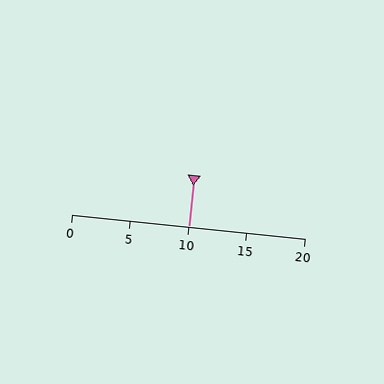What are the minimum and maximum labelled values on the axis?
The axis runs from 0 to 20.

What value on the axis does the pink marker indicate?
The marker indicates approximately 10.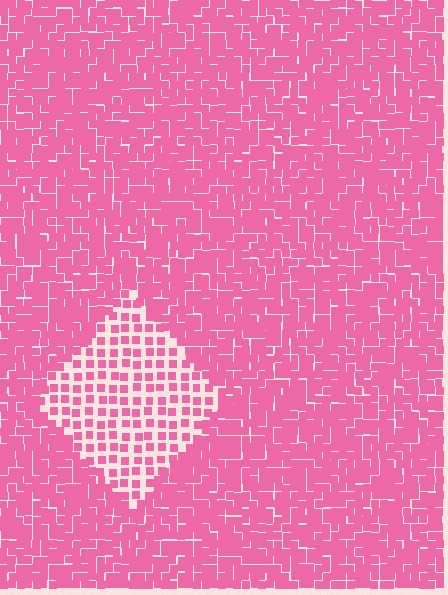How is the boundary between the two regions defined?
The boundary is defined by a change in element density (approximately 2.2x ratio). All elements are the same color, size, and shape.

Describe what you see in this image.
The image contains small pink elements arranged at two different densities. A diamond-shaped region is visible where the elements are less densely packed than the surrounding area.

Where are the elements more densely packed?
The elements are more densely packed outside the diamond boundary.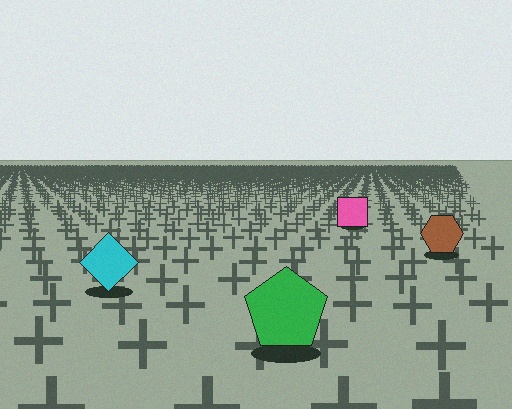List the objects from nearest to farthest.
From nearest to farthest: the green pentagon, the cyan diamond, the brown hexagon, the pink square.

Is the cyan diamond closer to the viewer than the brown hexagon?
Yes. The cyan diamond is closer — you can tell from the texture gradient: the ground texture is coarser near it.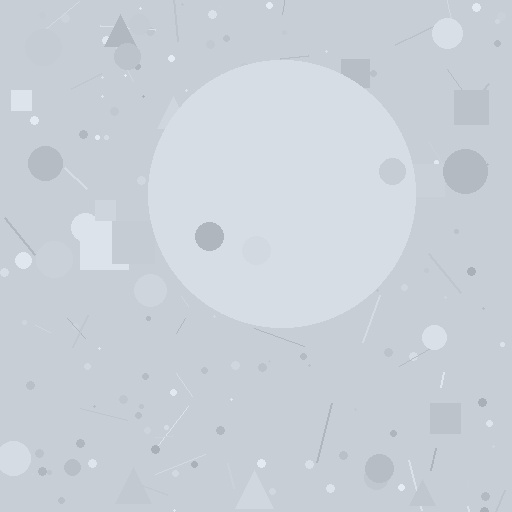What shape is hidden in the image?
A circle is hidden in the image.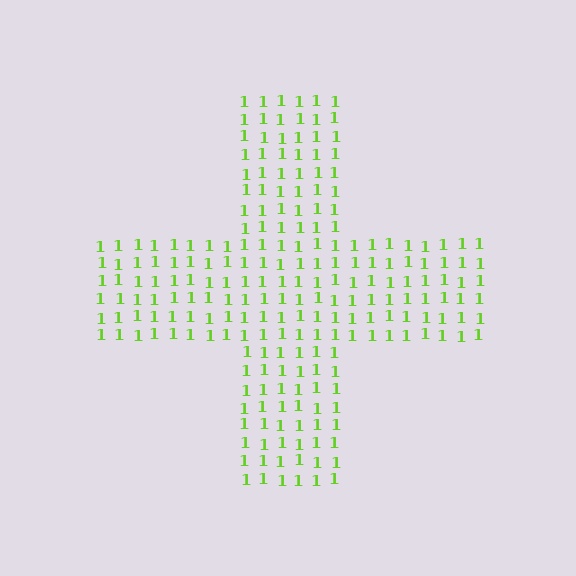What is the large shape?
The large shape is a cross.